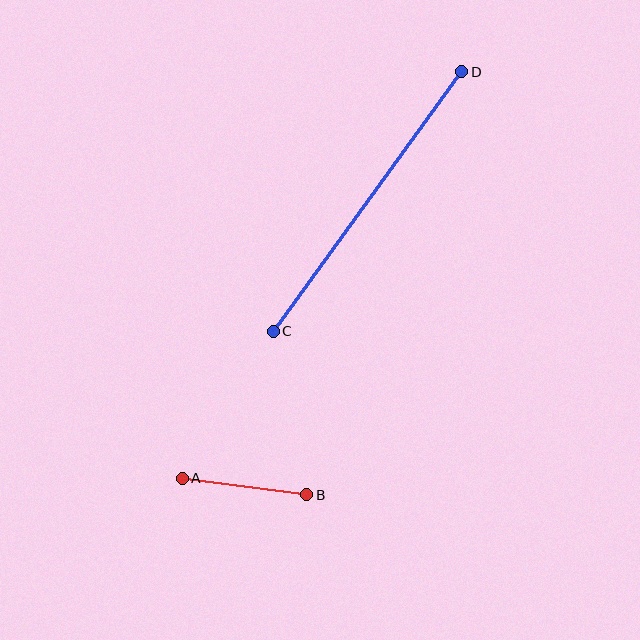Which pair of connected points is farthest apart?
Points C and D are farthest apart.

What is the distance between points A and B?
The distance is approximately 125 pixels.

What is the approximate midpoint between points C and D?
The midpoint is at approximately (368, 201) pixels.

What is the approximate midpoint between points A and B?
The midpoint is at approximately (245, 487) pixels.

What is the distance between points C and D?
The distance is approximately 321 pixels.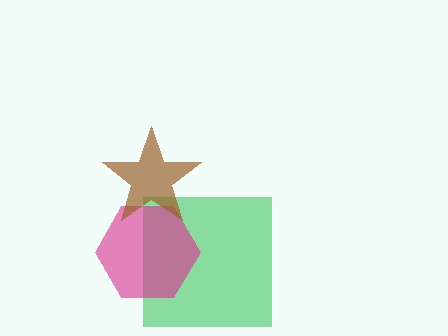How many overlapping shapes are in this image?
There are 3 overlapping shapes in the image.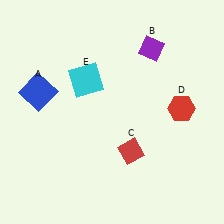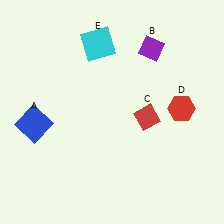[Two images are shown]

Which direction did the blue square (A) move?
The blue square (A) moved down.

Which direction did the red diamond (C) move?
The red diamond (C) moved up.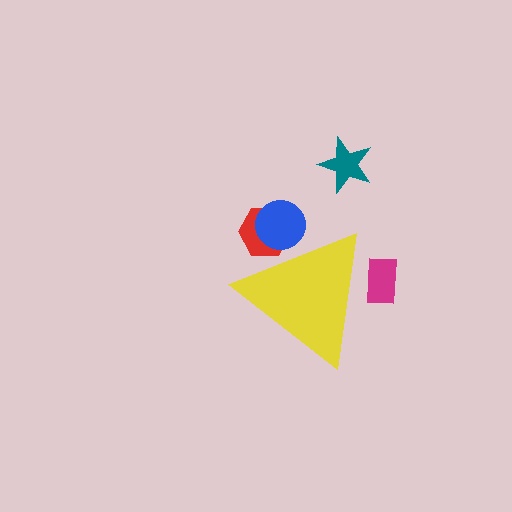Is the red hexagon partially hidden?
Yes, the red hexagon is partially hidden behind the yellow triangle.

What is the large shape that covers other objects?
A yellow triangle.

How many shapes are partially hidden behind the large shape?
3 shapes are partially hidden.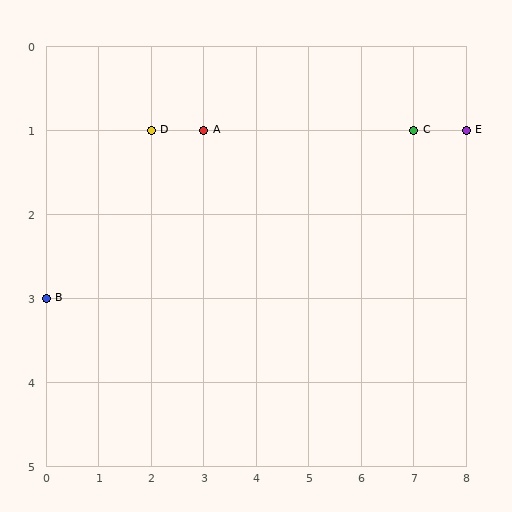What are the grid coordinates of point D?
Point D is at grid coordinates (2, 1).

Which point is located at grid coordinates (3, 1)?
Point A is at (3, 1).